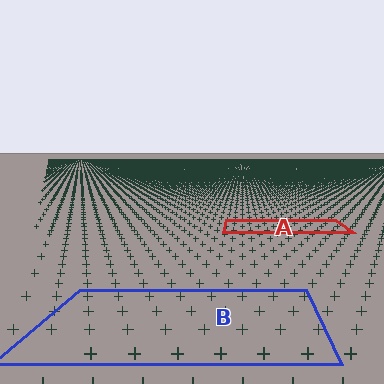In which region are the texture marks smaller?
The texture marks are smaller in region A, because it is farther away.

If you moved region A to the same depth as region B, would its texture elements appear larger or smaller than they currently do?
They would appear larger. At a closer depth, the same texture elements are projected at a bigger on-screen size.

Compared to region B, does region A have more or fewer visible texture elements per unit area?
Region A has more texture elements per unit area — they are packed more densely because it is farther away.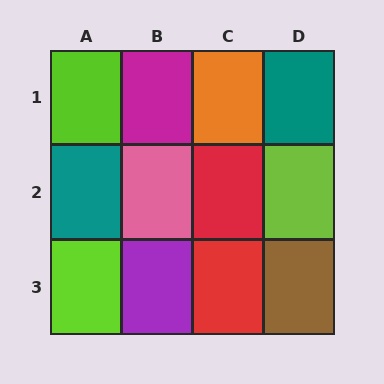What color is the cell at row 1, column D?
Teal.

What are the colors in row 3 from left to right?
Lime, purple, red, brown.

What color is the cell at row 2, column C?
Red.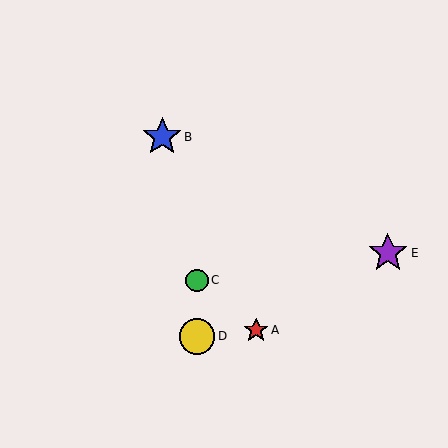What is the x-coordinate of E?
Object E is at x≈388.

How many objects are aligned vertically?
2 objects (C, D) are aligned vertically.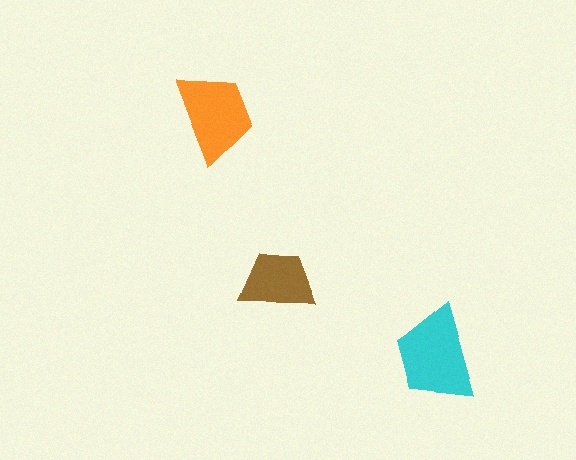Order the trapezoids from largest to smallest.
the cyan one, the orange one, the brown one.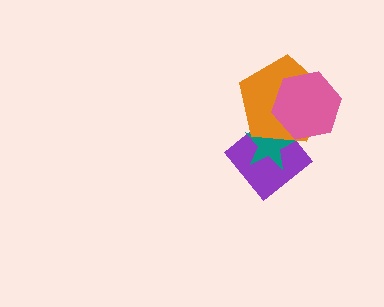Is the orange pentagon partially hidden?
Yes, it is partially covered by another shape.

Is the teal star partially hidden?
Yes, it is partially covered by another shape.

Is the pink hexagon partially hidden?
No, no other shape covers it.